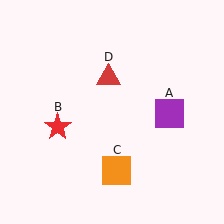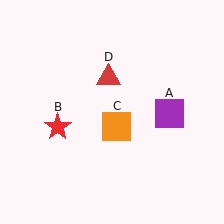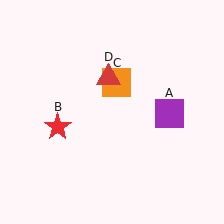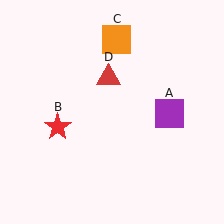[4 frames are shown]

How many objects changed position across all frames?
1 object changed position: orange square (object C).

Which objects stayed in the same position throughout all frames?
Purple square (object A) and red star (object B) and red triangle (object D) remained stationary.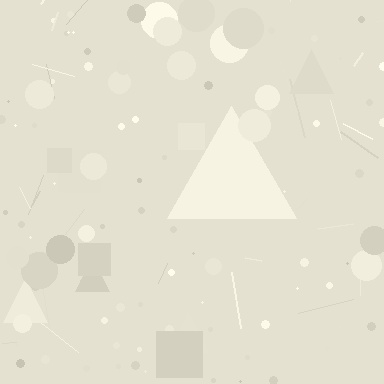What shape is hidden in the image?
A triangle is hidden in the image.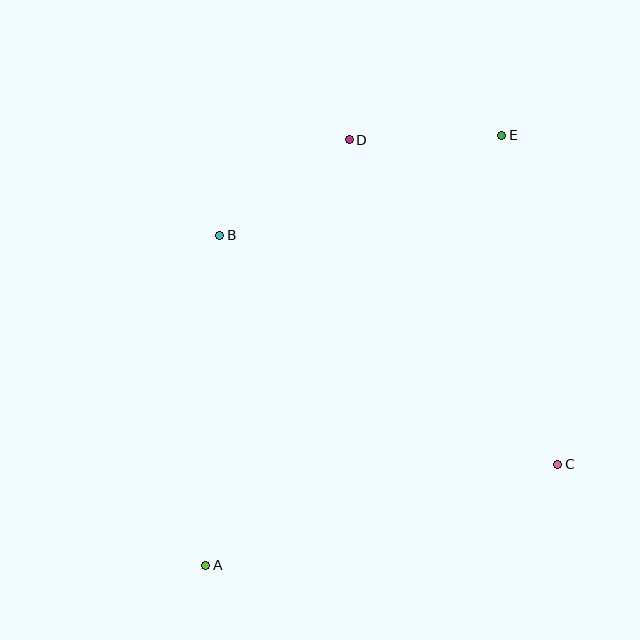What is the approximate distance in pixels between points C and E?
The distance between C and E is approximately 334 pixels.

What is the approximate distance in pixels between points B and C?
The distance between B and C is approximately 408 pixels.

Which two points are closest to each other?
Points D and E are closest to each other.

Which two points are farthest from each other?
Points A and E are farthest from each other.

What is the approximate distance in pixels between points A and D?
The distance between A and D is approximately 449 pixels.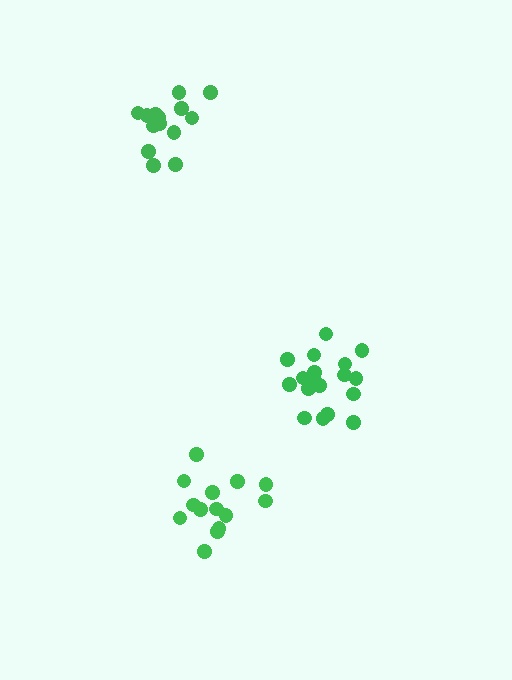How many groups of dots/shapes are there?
There are 3 groups.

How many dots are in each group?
Group 1: 18 dots, Group 2: 14 dots, Group 3: 14 dots (46 total).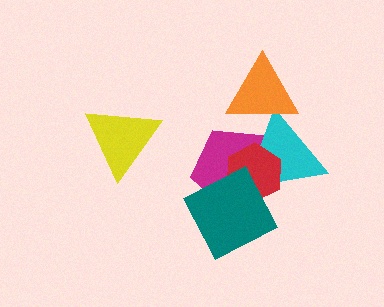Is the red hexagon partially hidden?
Yes, it is partially covered by another shape.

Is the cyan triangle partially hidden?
Yes, it is partially covered by another shape.